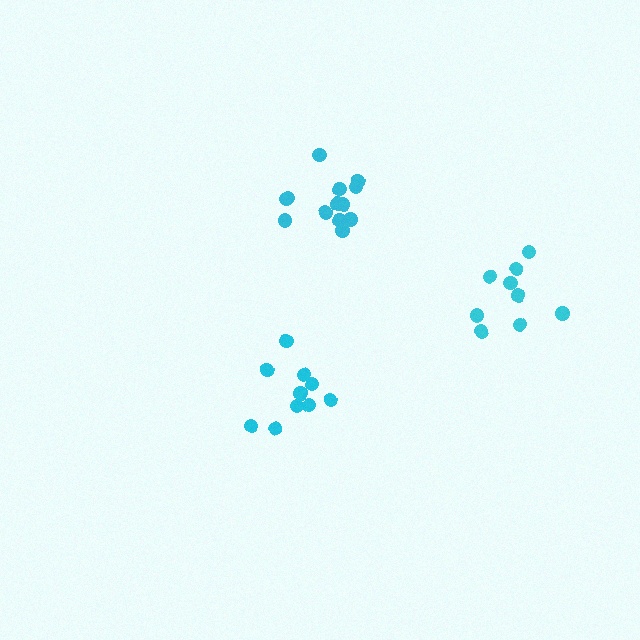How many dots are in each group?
Group 1: 10 dots, Group 2: 9 dots, Group 3: 13 dots (32 total).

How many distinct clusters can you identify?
There are 3 distinct clusters.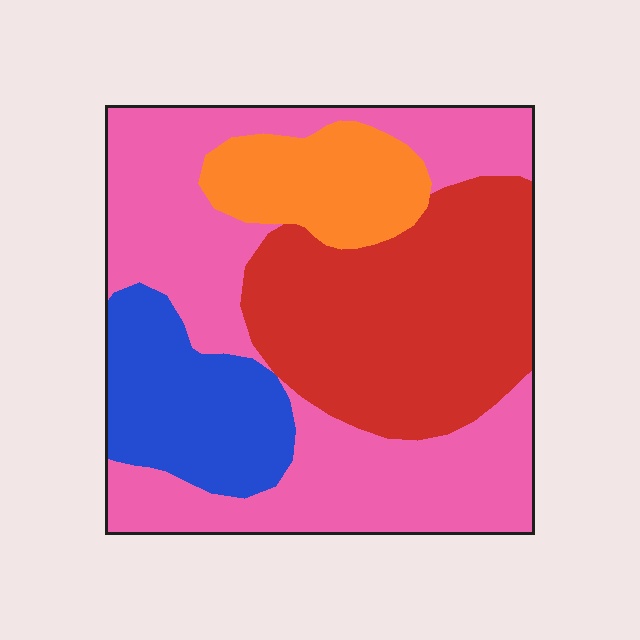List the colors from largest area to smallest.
From largest to smallest: pink, red, blue, orange.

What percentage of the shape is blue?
Blue takes up less than a quarter of the shape.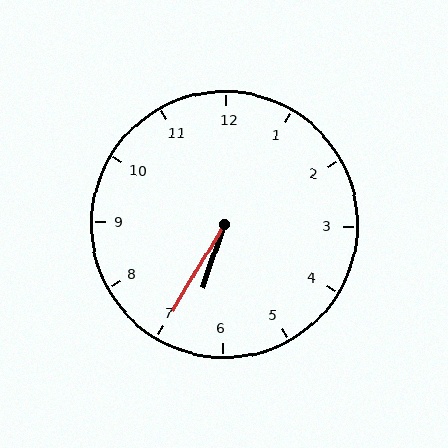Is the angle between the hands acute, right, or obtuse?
It is acute.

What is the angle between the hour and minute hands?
Approximately 12 degrees.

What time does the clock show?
6:35.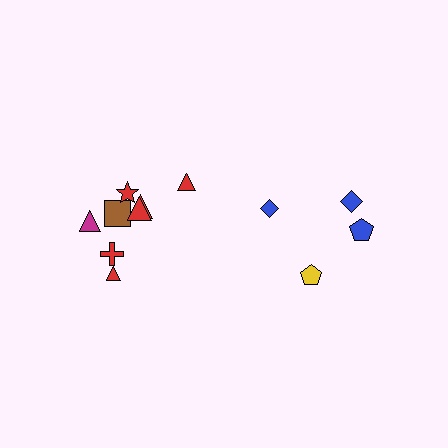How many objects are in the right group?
There are 4 objects.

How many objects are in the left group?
There are 8 objects.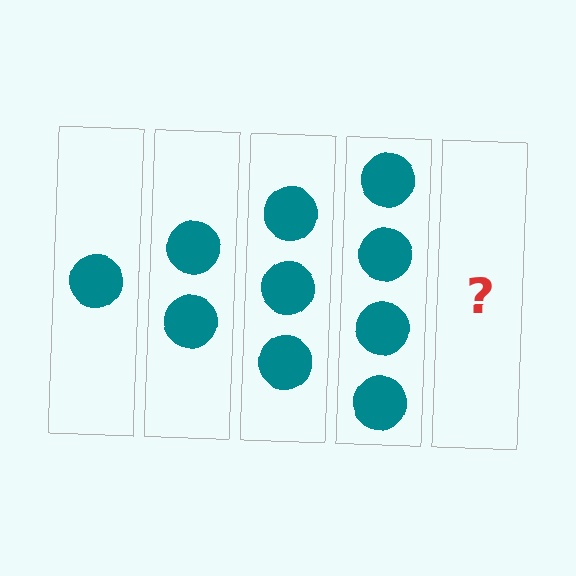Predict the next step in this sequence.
The next step is 5 circles.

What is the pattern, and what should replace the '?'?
The pattern is that each step adds one more circle. The '?' should be 5 circles.